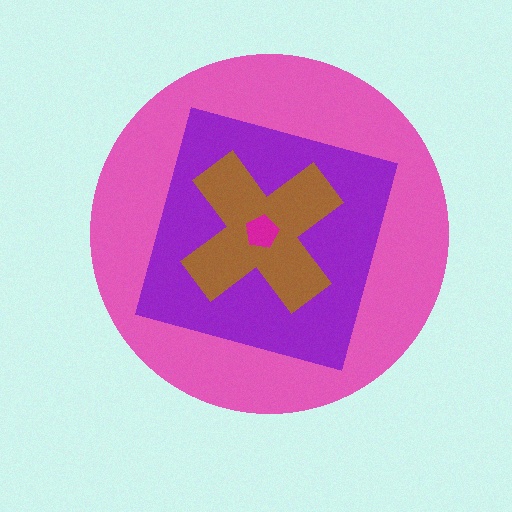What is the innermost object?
The magenta pentagon.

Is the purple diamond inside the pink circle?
Yes.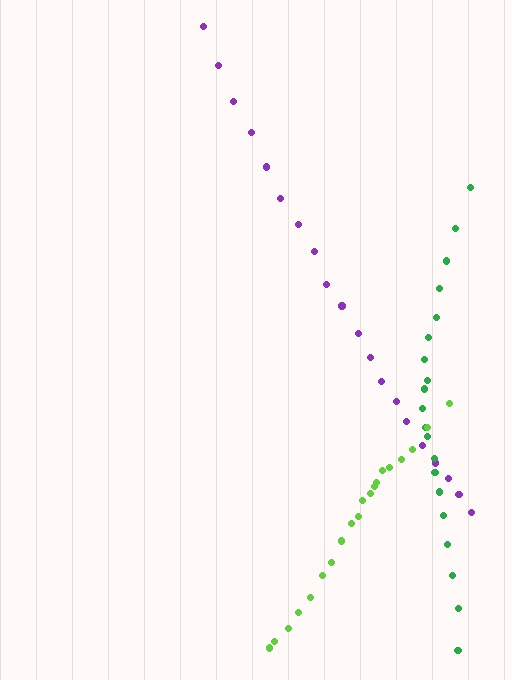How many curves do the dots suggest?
There are 3 distinct paths.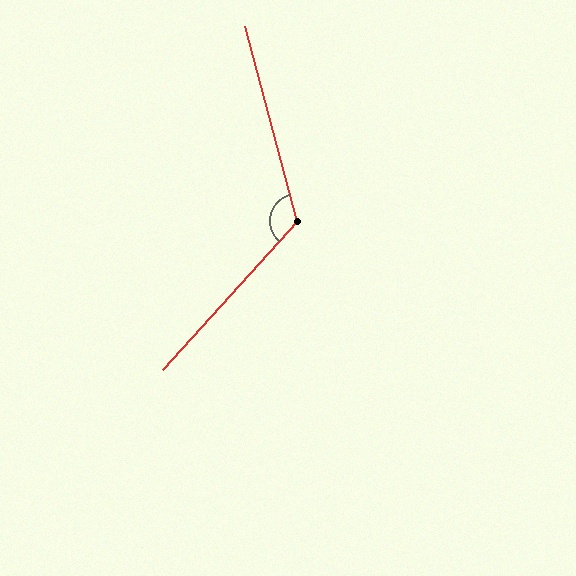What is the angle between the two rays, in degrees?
Approximately 123 degrees.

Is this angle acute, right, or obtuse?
It is obtuse.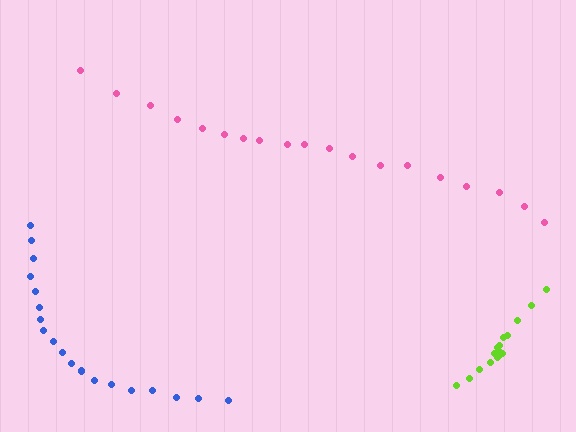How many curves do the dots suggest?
There are 3 distinct paths.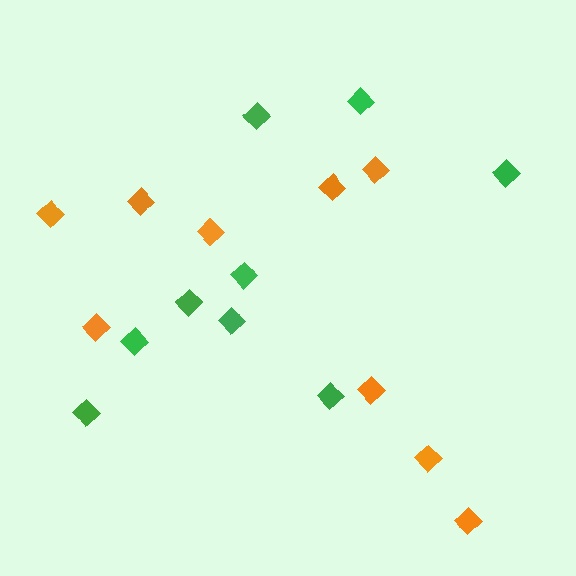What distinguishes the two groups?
There are 2 groups: one group of green diamonds (9) and one group of orange diamonds (9).